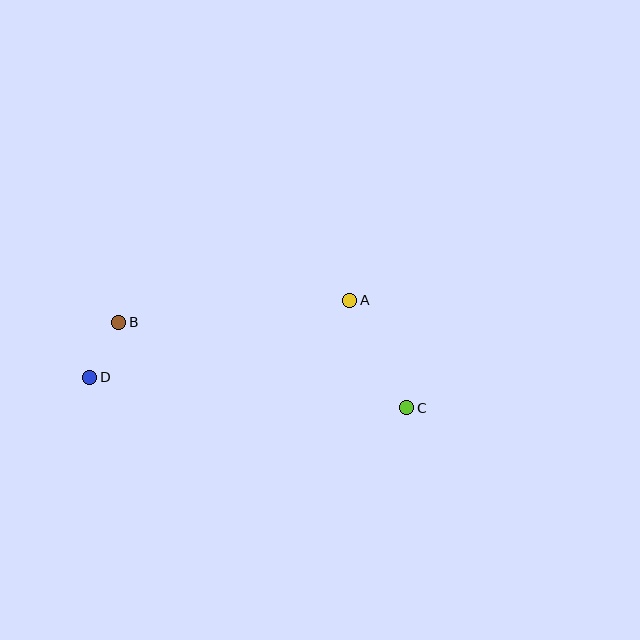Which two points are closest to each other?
Points B and D are closest to each other.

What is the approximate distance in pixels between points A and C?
The distance between A and C is approximately 121 pixels.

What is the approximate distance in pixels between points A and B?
The distance between A and B is approximately 232 pixels.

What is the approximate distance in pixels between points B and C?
The distance between B and C is approximately 300 pixels.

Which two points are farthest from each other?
Points C and D are farthest from each other.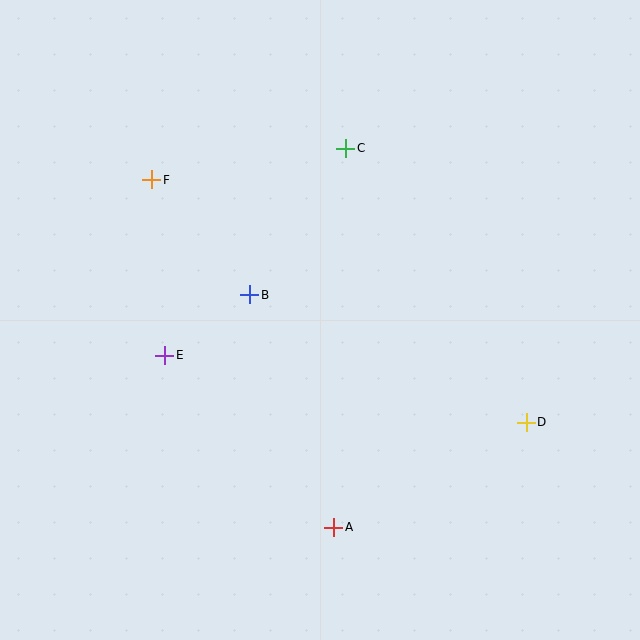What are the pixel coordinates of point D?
Point D is at (526, 422).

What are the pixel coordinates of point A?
Point A is at (334, 527).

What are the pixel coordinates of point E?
Point E is at (165, 355).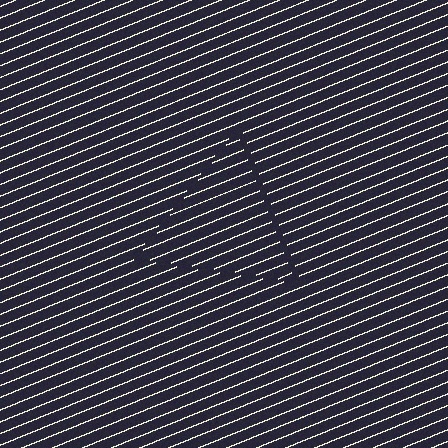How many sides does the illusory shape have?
3 sides — the line-ends trace a triangle.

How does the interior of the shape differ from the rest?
The interior of the shape contains the same grating, shifted by half a period — the contour is defined by the phase discontinuity where line-ends from the inner and outer gratings abut.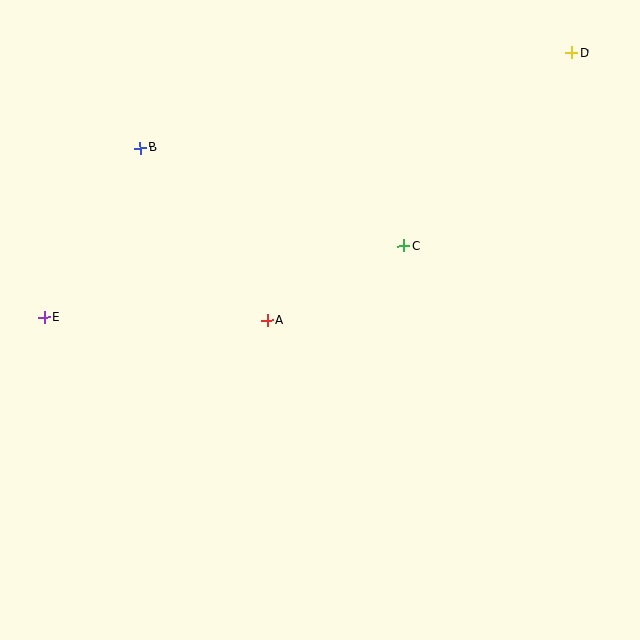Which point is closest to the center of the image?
Point A at (267, 321) is closest to the center.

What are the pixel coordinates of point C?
Point C is at (403, 246).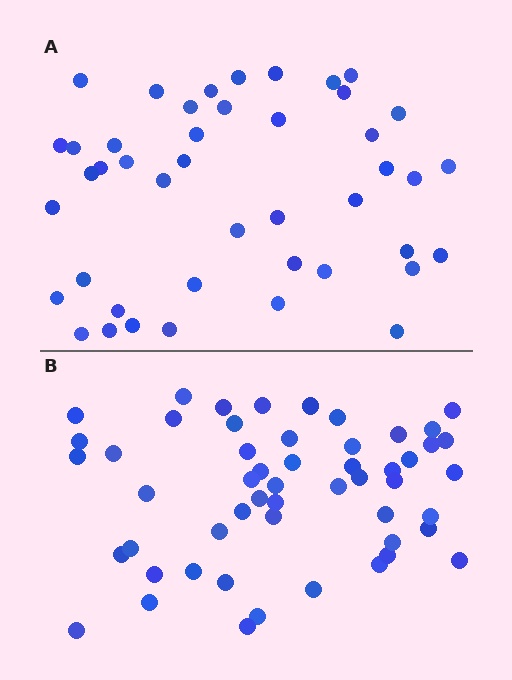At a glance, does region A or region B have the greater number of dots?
Region B (the bottom region) has more dots.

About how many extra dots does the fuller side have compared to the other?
Region B has roughly 8 or so more dots than region A.